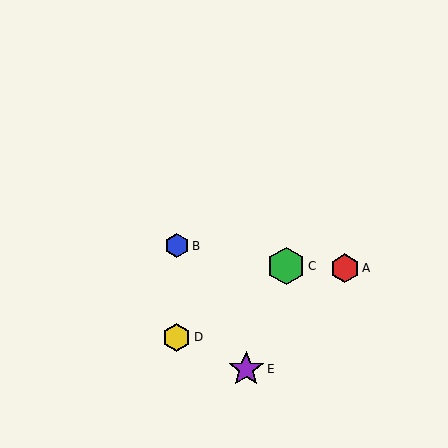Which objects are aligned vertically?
Objects B, D are aligned vertically.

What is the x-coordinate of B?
Object B is at x≈177.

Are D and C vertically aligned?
No, D is at x≈177 and C is at x≈286.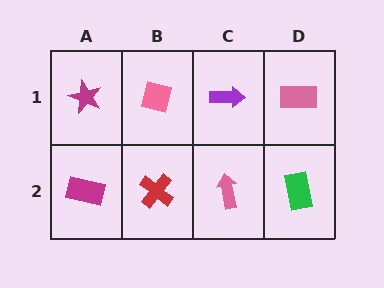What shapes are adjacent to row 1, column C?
A pink arrow (row 2, column C), a pink square (row 1, column B), a pink rectangle (row 1, column D).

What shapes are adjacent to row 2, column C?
A purple arrow (row 1, column C), a red cross (row 2, column B), a green rectangle (row 2, column D).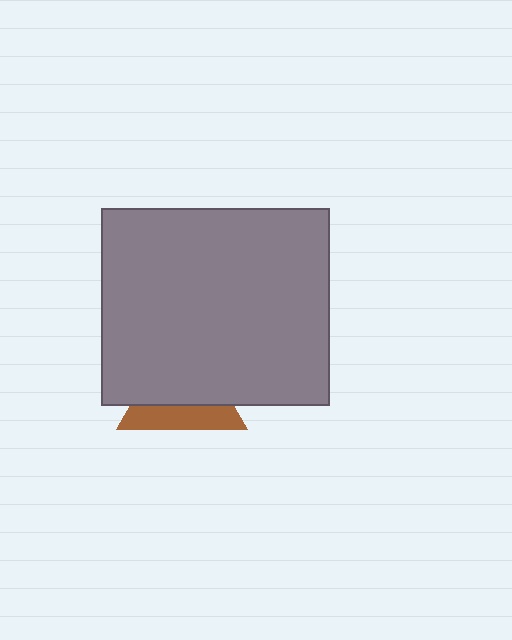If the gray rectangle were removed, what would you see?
You would see the complete brown triangle.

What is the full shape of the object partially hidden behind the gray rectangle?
The partially hidden object is a brown triangle.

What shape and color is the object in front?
The object in front is a gray rectangle.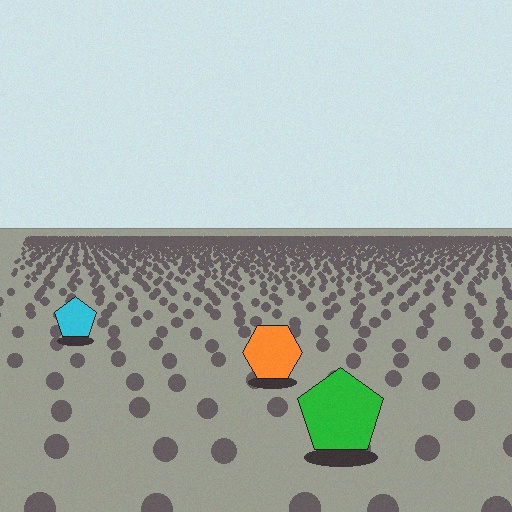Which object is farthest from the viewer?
The cyan pentagon is farthest from the viewer. It appears smaller and the ground texture around it is denser.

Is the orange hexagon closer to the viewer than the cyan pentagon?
Yes. The orange hexagon is closer — you can tell from the texture gradient: the ground texture is coarser near it.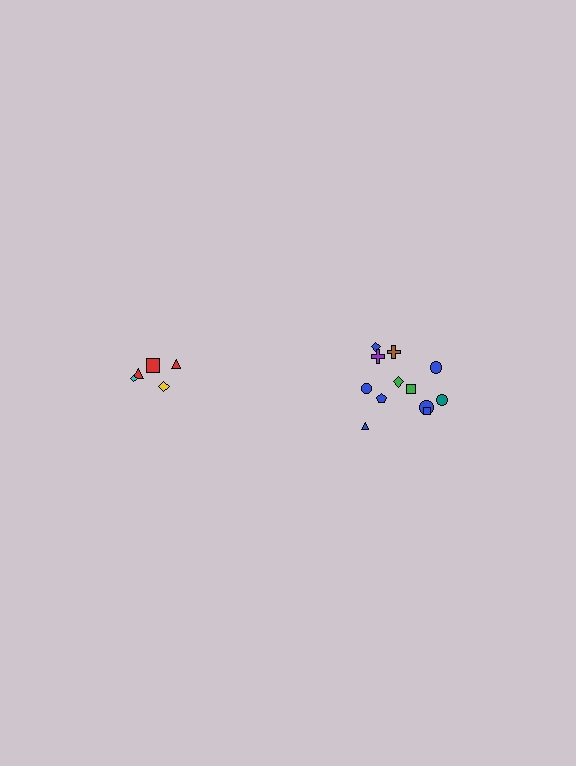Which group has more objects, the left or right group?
The right group.